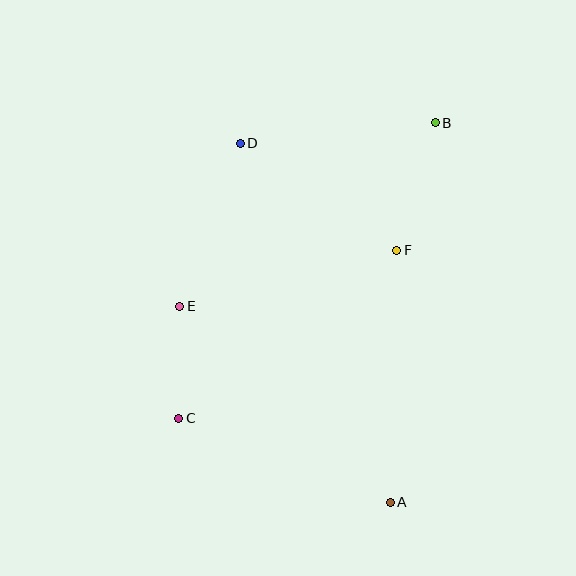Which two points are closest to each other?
Points C and E are closest to each other.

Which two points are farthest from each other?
Points B and C are farthest from each other.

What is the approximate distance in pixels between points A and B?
The distance between A and B is approximately 382 pixels.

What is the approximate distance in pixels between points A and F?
The distance between A and F is approximately 252 pixels.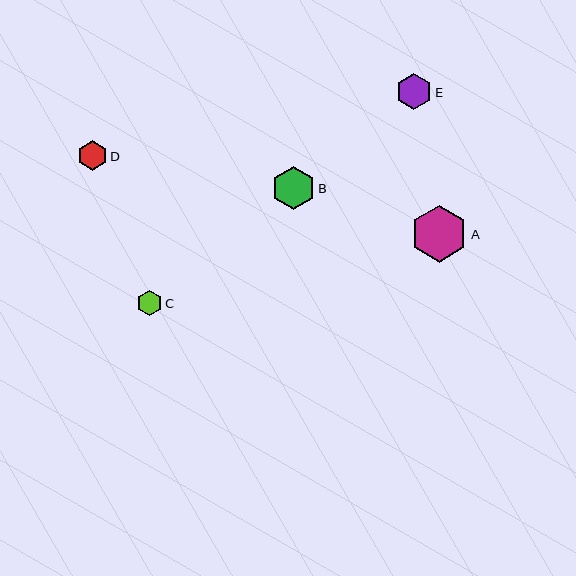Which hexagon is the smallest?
Hexagon C is the smallest with a size of approximately 25 pixels.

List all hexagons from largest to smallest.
From largest to smallest: A, B, E, D, C.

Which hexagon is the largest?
Hexagon A is the largest with a size of approximately 57 pixels.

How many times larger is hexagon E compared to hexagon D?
Hexagon E is approximately 1.2 times the size of hexagon D.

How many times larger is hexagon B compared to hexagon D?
Hexagon B is approximately 1.5 times the size of hexagon D.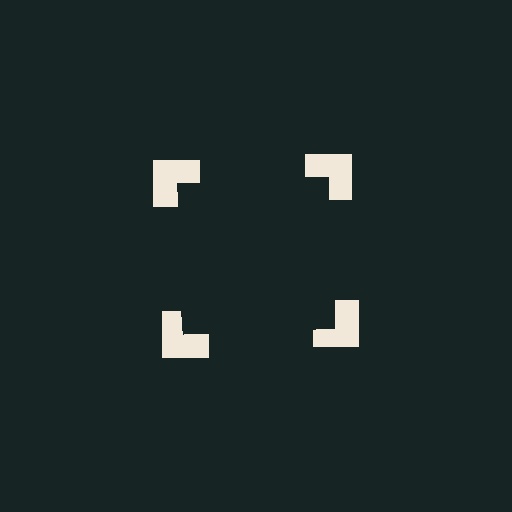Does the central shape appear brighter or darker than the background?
It typically appears slightly darker than the background, even though no actual brightness change is drawn.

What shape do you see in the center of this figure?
An illusory square — its edges are inferred from the aligned wedge cuts in the notched squares, not physically drawn.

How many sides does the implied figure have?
4 sides.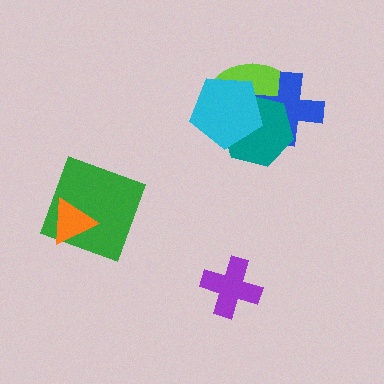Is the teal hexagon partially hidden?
Yes, it is partially covered by another shape.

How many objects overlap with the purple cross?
0 objects overlap with the purple cross.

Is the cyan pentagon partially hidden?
No, no other shape covers it.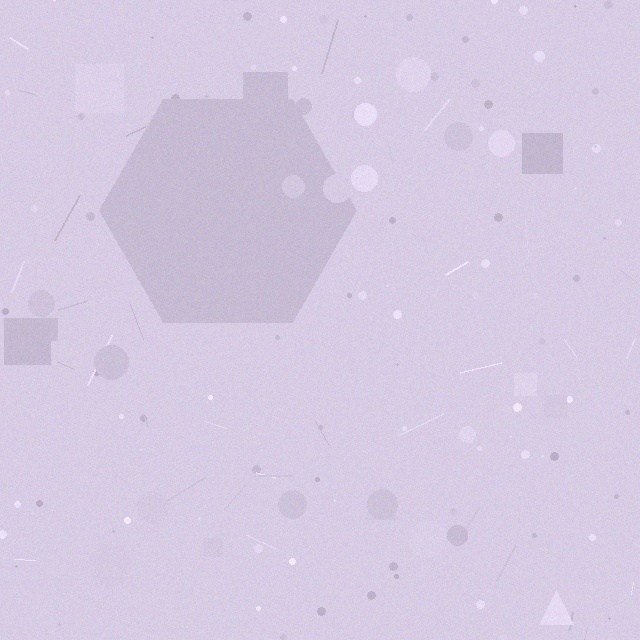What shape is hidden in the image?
A hexagon is hidden in the image.